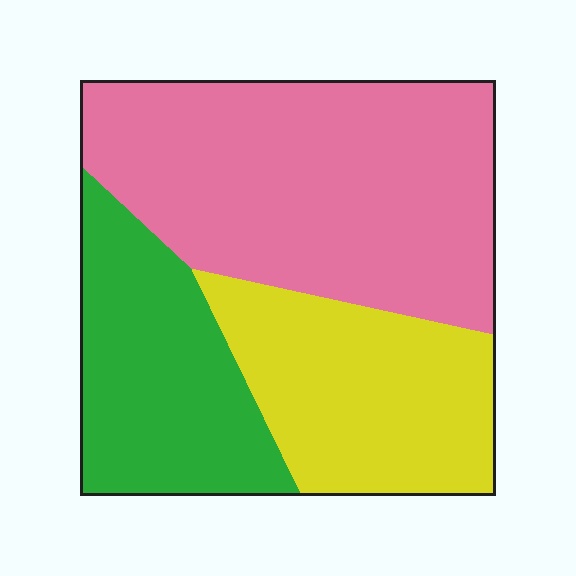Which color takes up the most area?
Pink, at roughly 50%.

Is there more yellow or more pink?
Pink.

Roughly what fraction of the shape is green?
Green covers about 25% of the shape.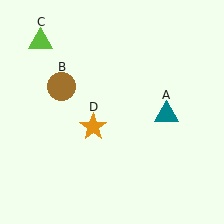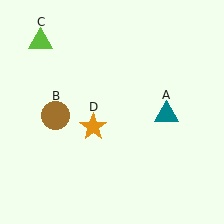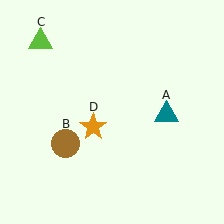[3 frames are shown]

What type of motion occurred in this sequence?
The brown circle (object B) rotated counterclockwise around the center of the scene.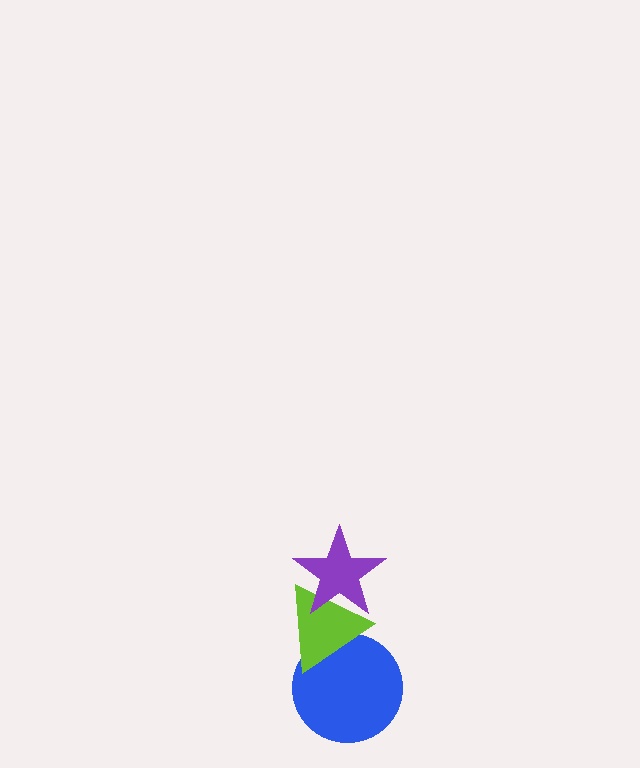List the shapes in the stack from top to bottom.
From top to bottom: the purple star, the lime triangle, the blue circle.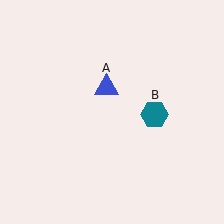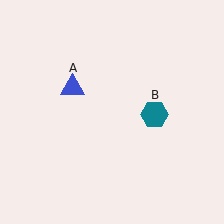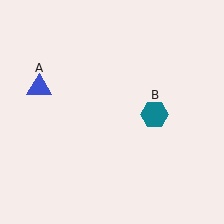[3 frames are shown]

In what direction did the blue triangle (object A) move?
The blue triangle (object A) moved left.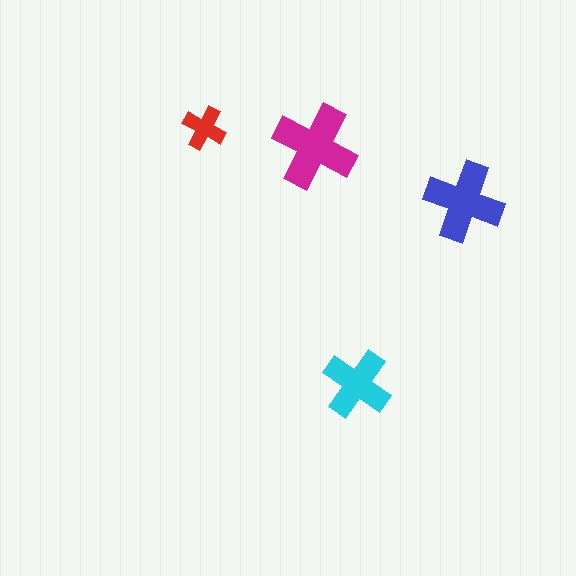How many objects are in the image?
There are 4 objects in the image.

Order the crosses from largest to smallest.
the magenta one, the blue one, the cyan one, the red one.